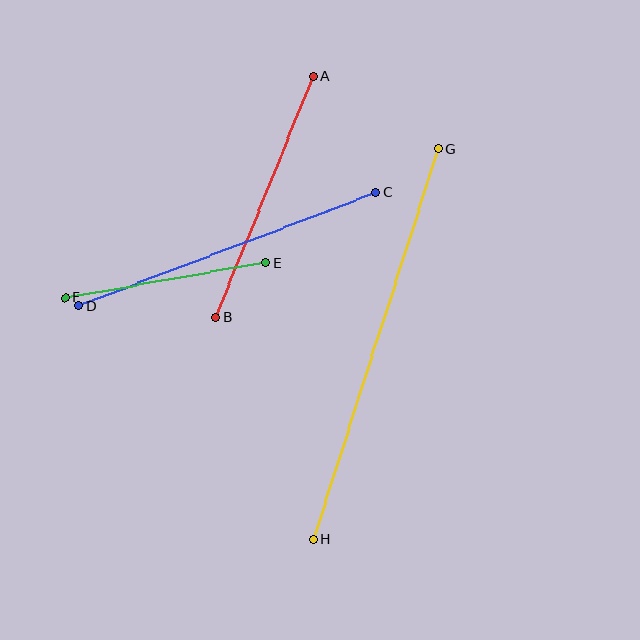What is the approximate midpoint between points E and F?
The midpoint is at approximately (165, 280) pixels.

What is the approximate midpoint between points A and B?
The midpoint is at approximately (264, 197) pixels.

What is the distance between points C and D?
The distance is approximately 318 pixels.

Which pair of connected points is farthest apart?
Points G and H are farthest apart.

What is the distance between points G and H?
The distance is approximately 410 pixels.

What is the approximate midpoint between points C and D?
The midpoint is at approximately (227, 249) pixels.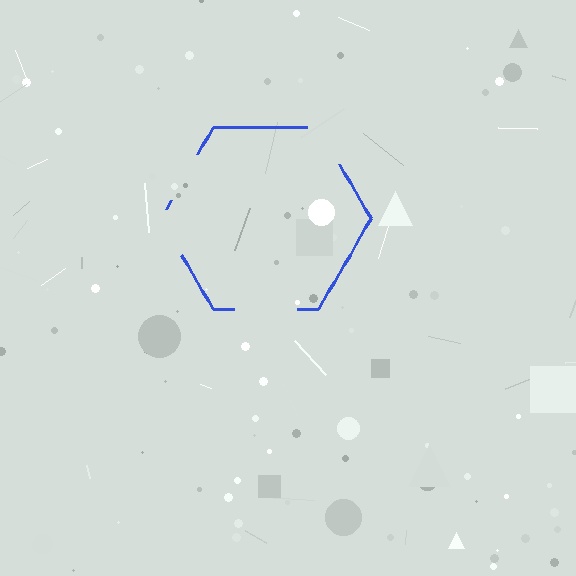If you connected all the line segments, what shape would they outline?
They would outline a hexagon.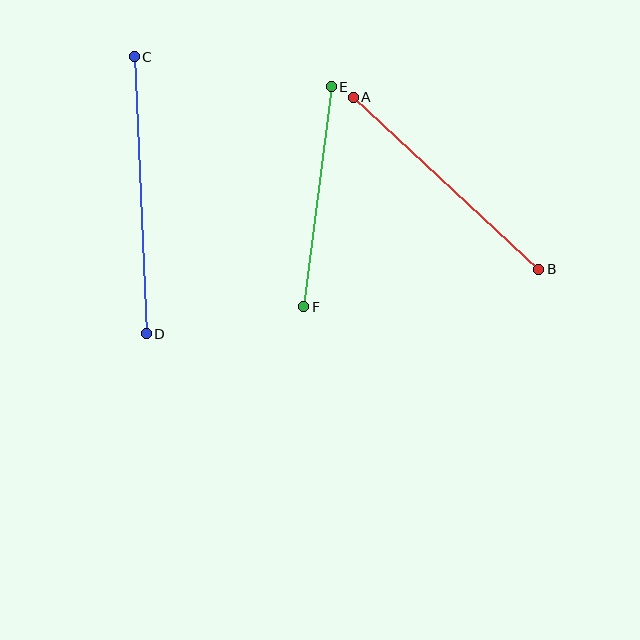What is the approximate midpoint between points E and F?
The midpoint is at approximately (318, 197) pixels.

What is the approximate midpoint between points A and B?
The midpoint is at approximately (446, 183) pixels.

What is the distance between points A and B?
The distance is approximately 253 pixels.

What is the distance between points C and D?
The distance is approximately 277 pixels.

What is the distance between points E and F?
The distance is approximately 222 pixels.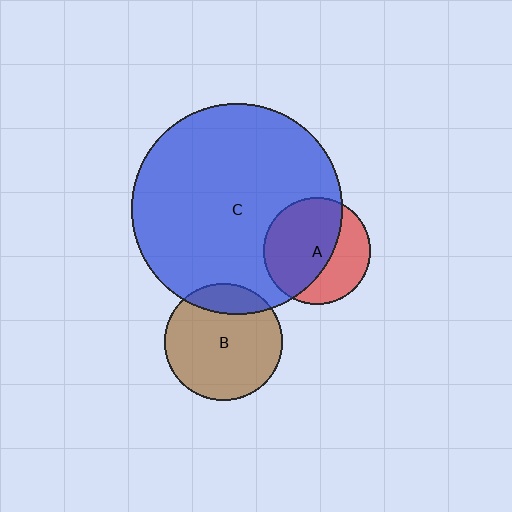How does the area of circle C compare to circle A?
Approximately 3.8 times.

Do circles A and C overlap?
Yes.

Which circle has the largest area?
Circle C (blue).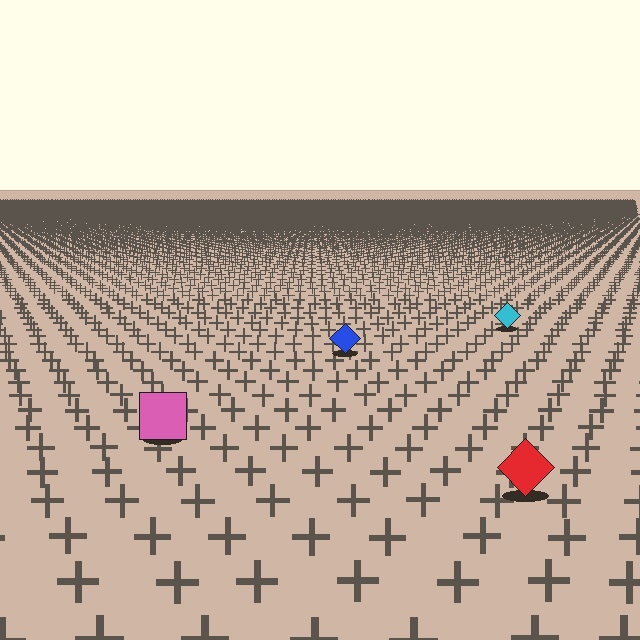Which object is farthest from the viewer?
The cyan diamond is farthest from the viewer. It appears smaller and the ground texture around it is denser.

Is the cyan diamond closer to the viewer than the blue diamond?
No. The blue diamond is closer — you can tell from the texture gradient: the ground texture is coarser near it.